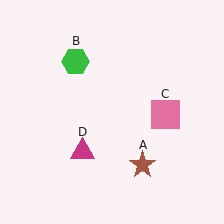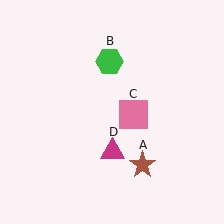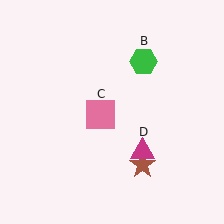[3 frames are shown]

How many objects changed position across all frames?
3 objects changed position: green hexagon (object B), pink square (object C), magenta triangle (object D).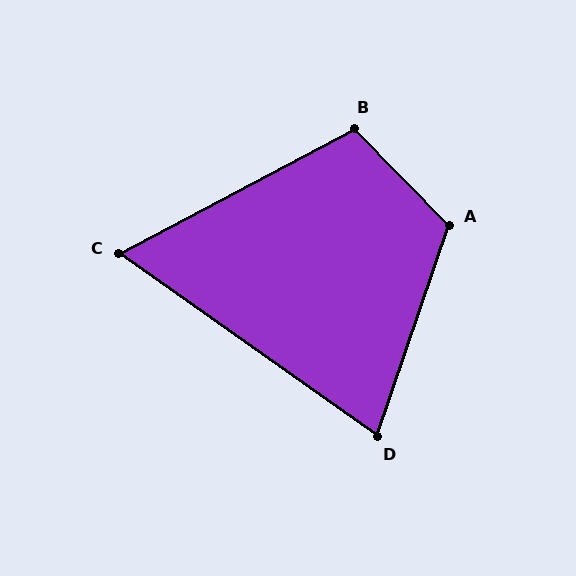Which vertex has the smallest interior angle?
C, at approximately 63 degrees.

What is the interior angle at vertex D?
Approximately 74 degrees (acute).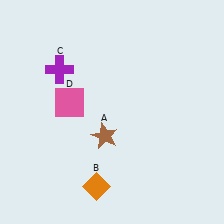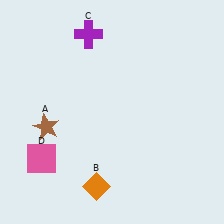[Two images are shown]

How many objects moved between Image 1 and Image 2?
3 objects moved between the two images.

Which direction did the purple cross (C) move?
The purple cross (C) moved up.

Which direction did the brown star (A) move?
The brown star (A) moved left.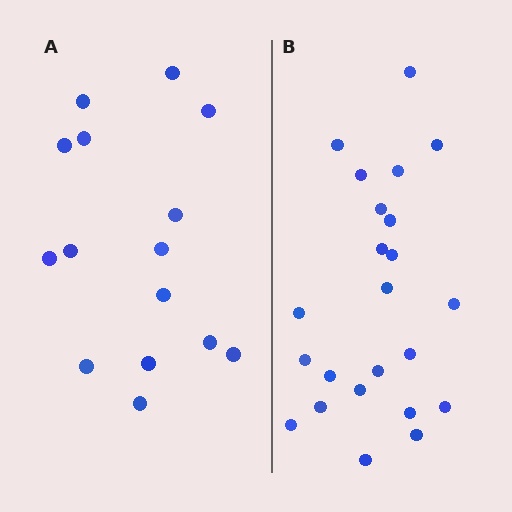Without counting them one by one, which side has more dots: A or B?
Region B (the right region) has more dots.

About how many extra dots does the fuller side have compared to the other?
Region B has roughly 8 or so more dots than region A.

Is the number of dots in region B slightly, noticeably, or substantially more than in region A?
Region B has substantially more. The ratio is roughly 1.5 to 1.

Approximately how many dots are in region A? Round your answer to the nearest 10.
About 20 dots. (The exact count is 15, which rounds to 20.)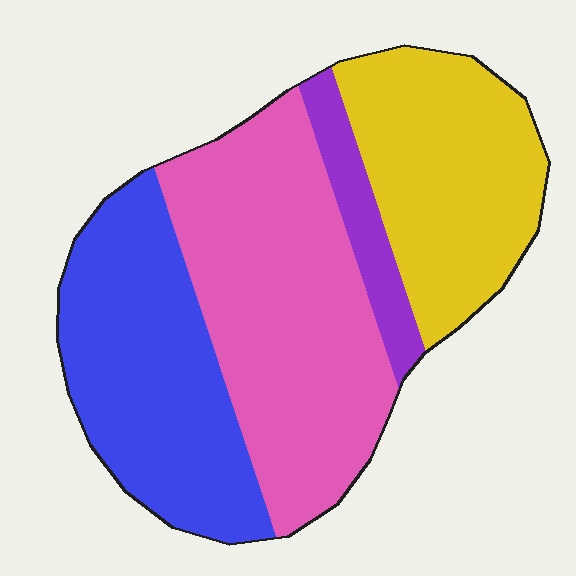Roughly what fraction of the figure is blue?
Blue covers around 30% of the figure.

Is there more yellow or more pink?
Pink.